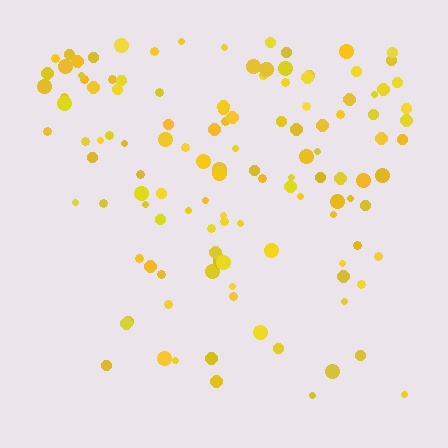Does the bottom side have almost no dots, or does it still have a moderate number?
Still a moderate number, just noticeably fewer than the top.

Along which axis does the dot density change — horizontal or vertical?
Vertical.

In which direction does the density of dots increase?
From bottom to top, with the top side densest.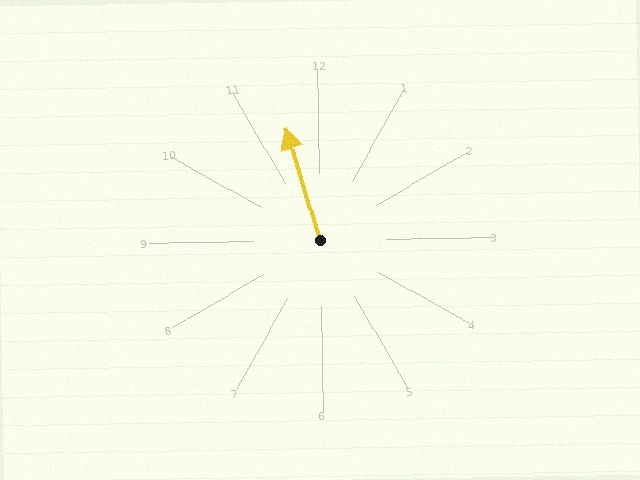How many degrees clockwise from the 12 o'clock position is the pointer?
Approximately 344 degrees.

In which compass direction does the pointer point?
North.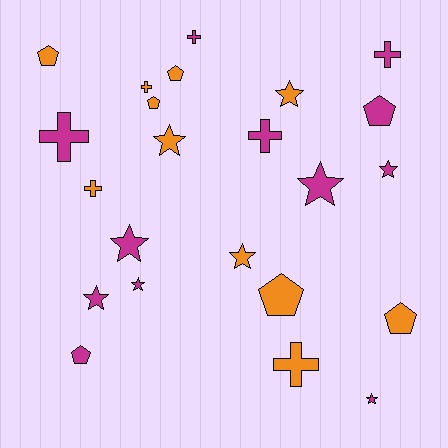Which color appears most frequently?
Magenta, with 12 objects.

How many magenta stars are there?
There are 6 magenta stars.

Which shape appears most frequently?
Star, with 9 objects.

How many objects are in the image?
There are 23 objects.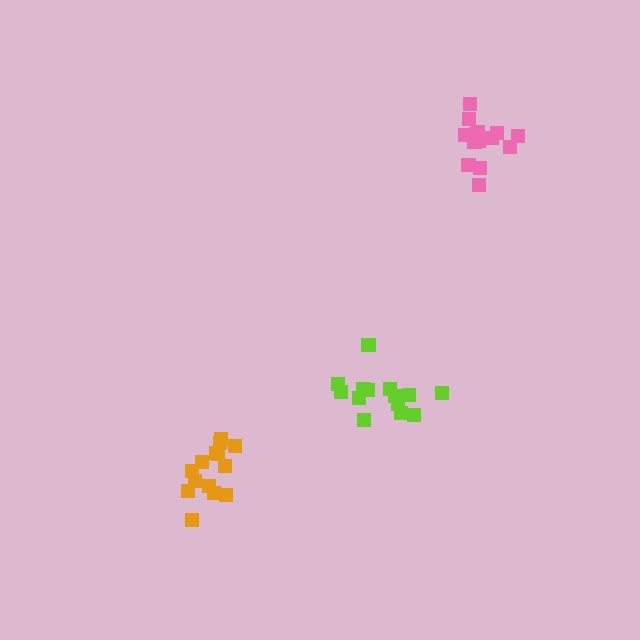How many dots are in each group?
Group 1: 14 dots, Group 2: 14 dots, Group 3: 14 dots (42 total).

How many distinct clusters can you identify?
There are 3 distinct clusters.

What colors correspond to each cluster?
The clusters are colored: orange, pink, lime.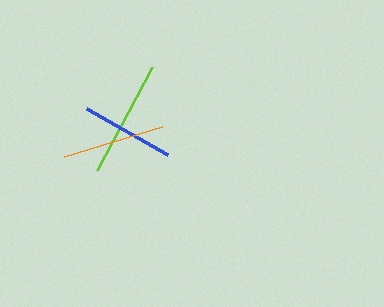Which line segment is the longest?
The lime line is the longest at approximately 116 pixels.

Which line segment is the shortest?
The blue line is the shortest at approximately 94 pixels.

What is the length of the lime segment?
The lime segment is approximately 116 pixels long.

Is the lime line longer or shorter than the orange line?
The lime line is longer than the orange line.